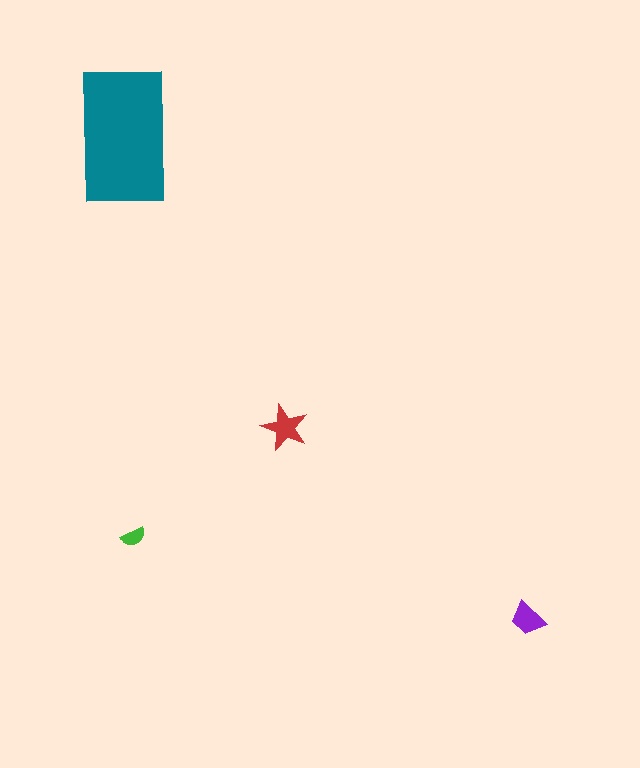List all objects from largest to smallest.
The teal rectangle, the red star, the purple trapezoid, the green semicircle.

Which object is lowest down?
The purple trapezoid is bottommost.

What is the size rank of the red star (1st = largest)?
2nd.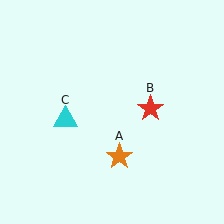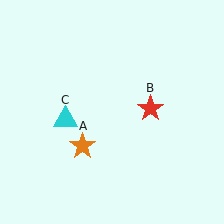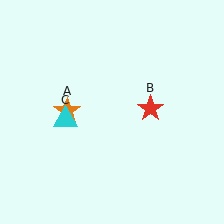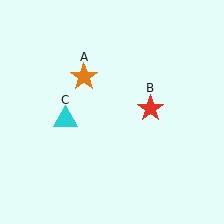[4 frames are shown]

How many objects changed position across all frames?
1 object changed position: orange star (object A).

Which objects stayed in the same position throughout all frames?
Red star (object B) and cyan triangle (object C) remained stationary.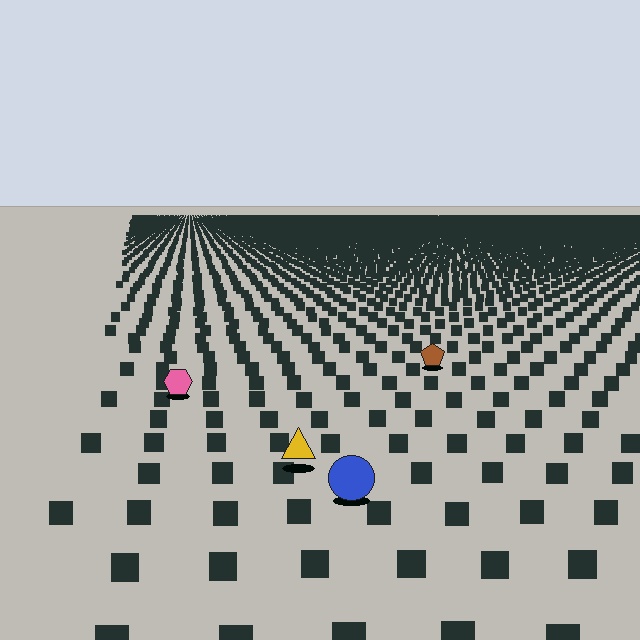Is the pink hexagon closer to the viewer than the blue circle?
No. The blue circle is closer — you can tell from the texture gradient: the ground texture is coarser near it.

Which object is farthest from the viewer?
The brown pentagon is farthest from the viewer. It appears smaller and the ground texture around it is denser.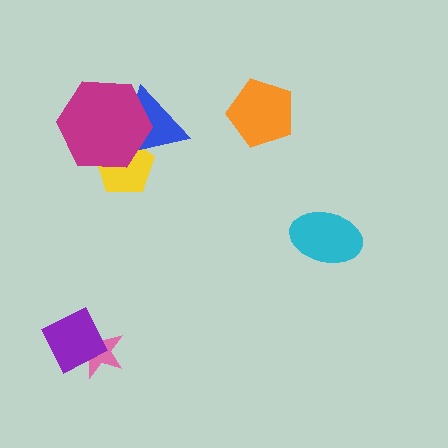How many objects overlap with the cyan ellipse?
0 objects overlap with the cyan ellipse.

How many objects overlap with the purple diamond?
1 object overlaps with the purple diamond.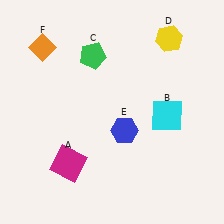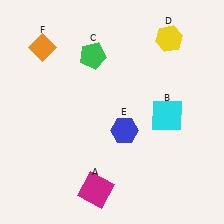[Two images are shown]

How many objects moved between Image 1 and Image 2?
1 object moved between the two images.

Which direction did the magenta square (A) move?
The magenta square (A) moved right.